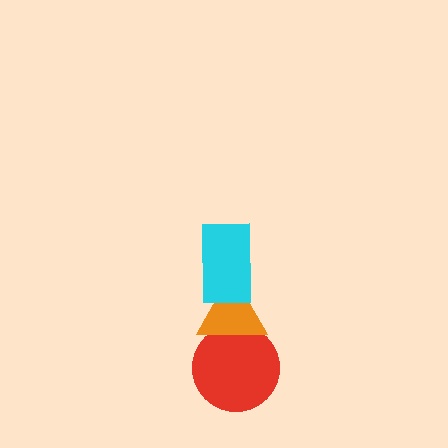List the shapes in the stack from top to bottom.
From top to bottom: the cyan rectangle, the orange triangle, the red circle.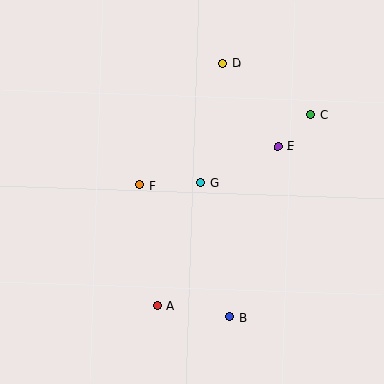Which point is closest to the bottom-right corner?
Point B is closest to the bottom-right corner.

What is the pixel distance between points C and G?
The distance between C and G is 128 pixels.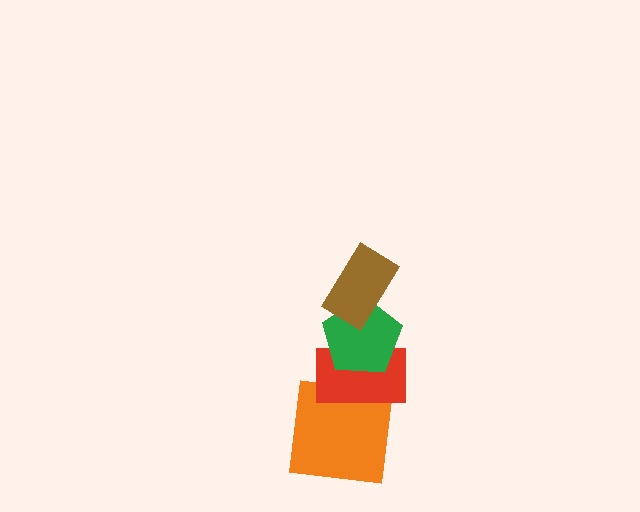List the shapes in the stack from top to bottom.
From top to bottom: the brown rectangle, the green pentagon, the red rectangle, the orange square.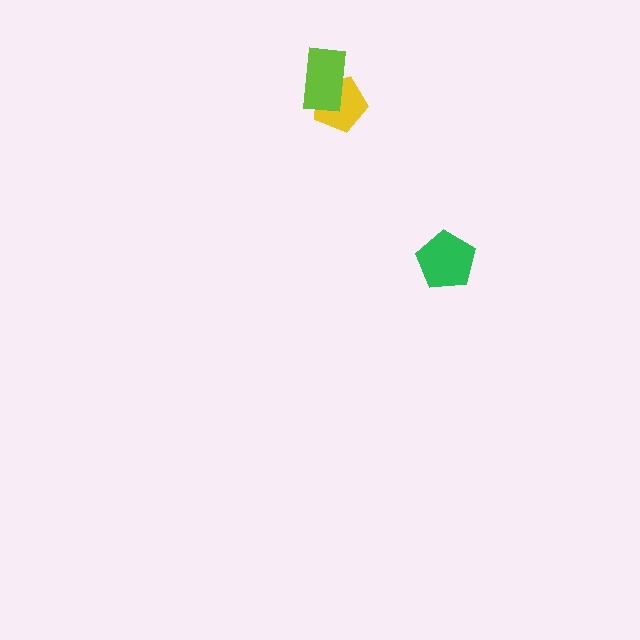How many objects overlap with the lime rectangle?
1 object overlaps with the lime rectangle.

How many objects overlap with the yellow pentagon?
1 object overlaps with the yellow pentagon.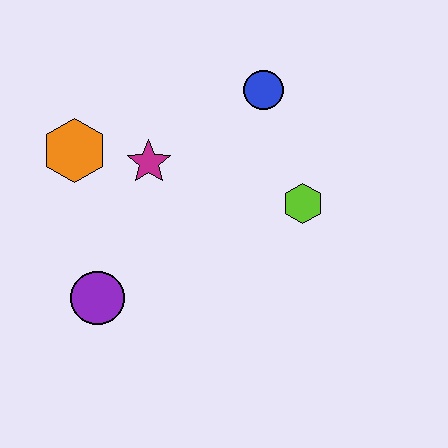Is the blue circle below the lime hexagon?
No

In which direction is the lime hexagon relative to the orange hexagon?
The lime hexagon is to the right of the orange hexagon.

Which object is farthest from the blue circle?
The purple circle is farthest from the blue circle.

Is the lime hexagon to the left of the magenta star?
No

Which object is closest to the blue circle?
The lime hexagon is closest to the blue circle.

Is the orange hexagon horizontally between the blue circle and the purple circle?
No